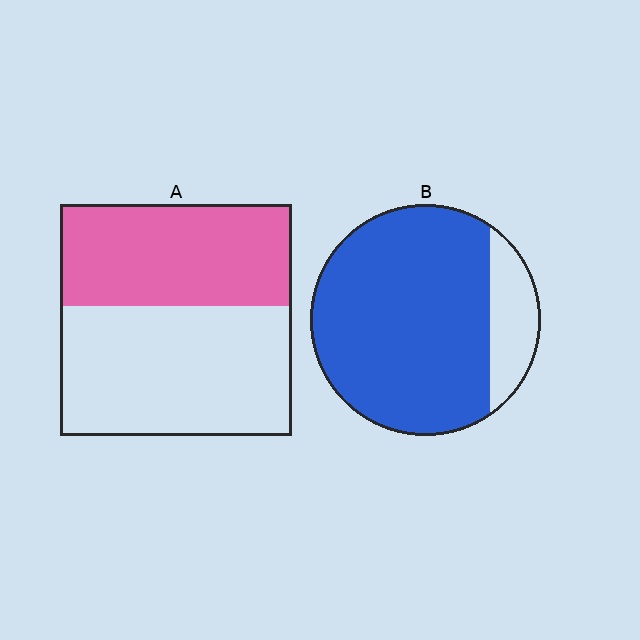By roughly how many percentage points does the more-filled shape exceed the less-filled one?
By roughly 40 percentage points (B over A).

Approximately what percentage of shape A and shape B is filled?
A is approximately 45% and B is approximately 85%.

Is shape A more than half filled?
No.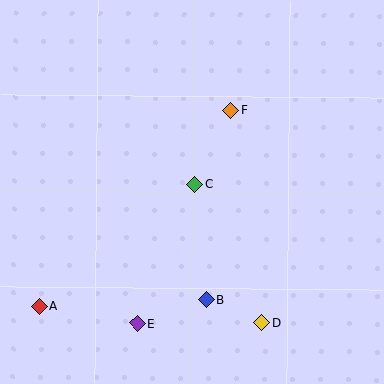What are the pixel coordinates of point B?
Point B is at (207, 300).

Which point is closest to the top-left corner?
Point F is closest to the top-left corner.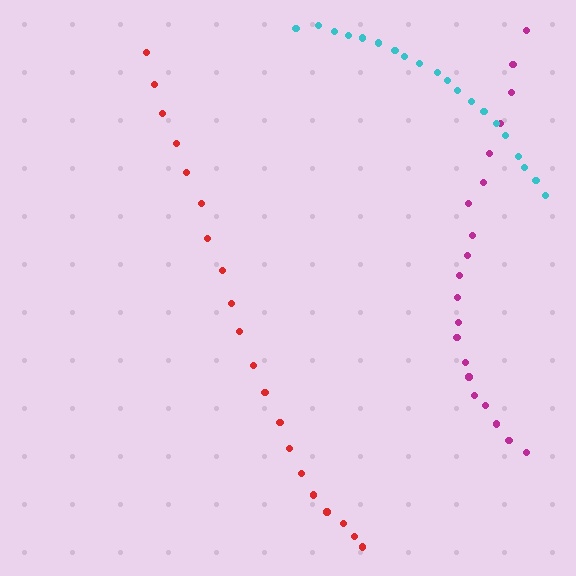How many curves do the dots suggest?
There are 3 distinct paths.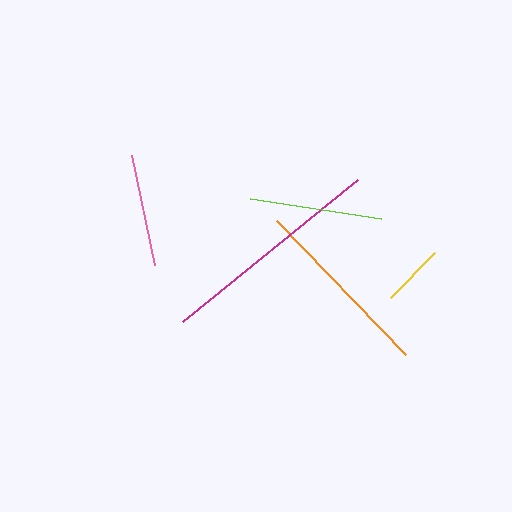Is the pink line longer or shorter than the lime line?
The lime line is longer than the pink line.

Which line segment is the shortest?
The yellow line is the shortest at approximately 63 pixels.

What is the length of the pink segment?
The pink segment is approximately 112 pixels long.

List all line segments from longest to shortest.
From longest to shortest: magenta, orange, lime, pink, yellow.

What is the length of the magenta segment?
The magenta segment is approximately 225 pixels long.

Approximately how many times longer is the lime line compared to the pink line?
The lime line is approximately 1.2 times the length of the pink line.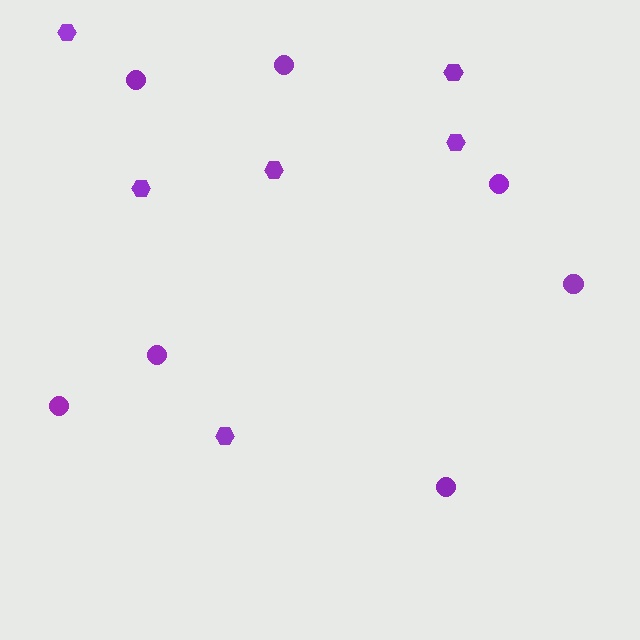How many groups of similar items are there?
There are 2 groups: one group of hexagons (6) and one group of circles (7).